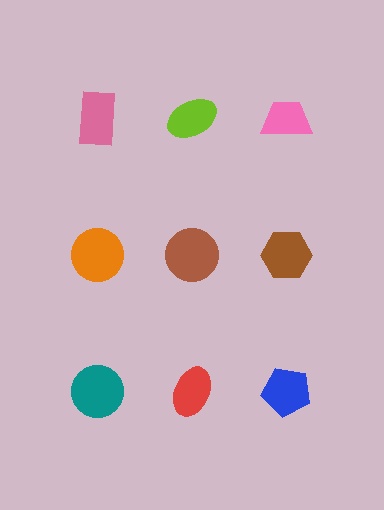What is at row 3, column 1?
A teal circle.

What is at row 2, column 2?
A brown circle.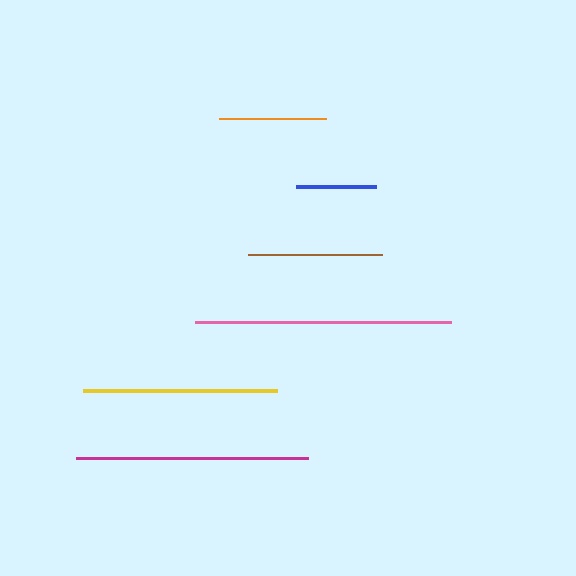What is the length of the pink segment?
The pink segment is approximately 256 pixels long.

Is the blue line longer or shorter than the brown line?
The brown line is longer than the blue line.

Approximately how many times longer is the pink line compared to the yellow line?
The pink line is approximately 1.3 times the length of the yellow line.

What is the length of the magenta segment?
The magenta segment is approximately 232 pixels long.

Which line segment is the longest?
The pink line is the longest at approximately 256 pixels.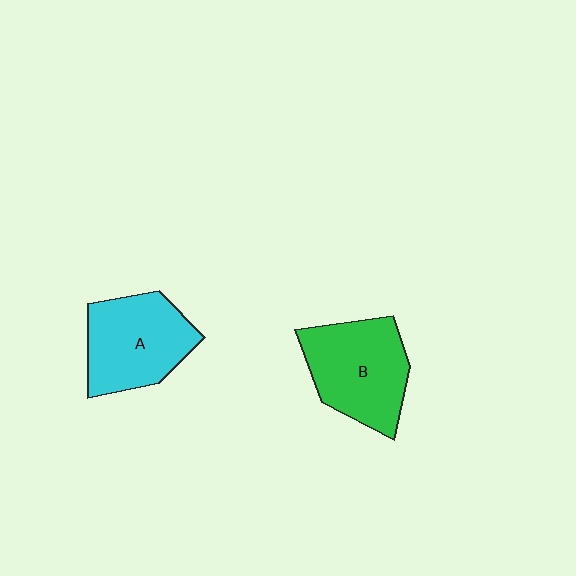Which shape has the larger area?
Shape B (green).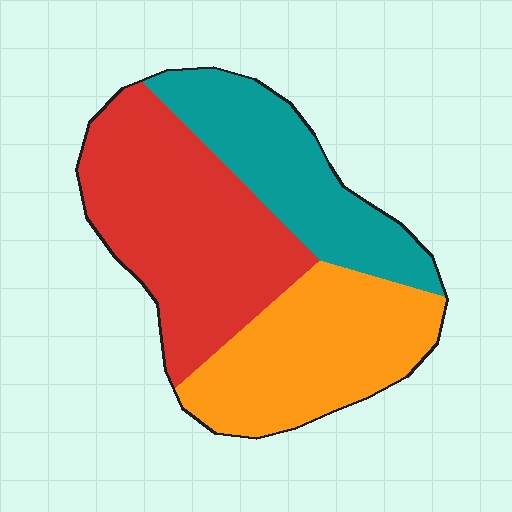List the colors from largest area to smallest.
From largest to smallest: red, orange, teal.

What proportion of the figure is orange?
Orange takes up about one third (1/3) of the figure.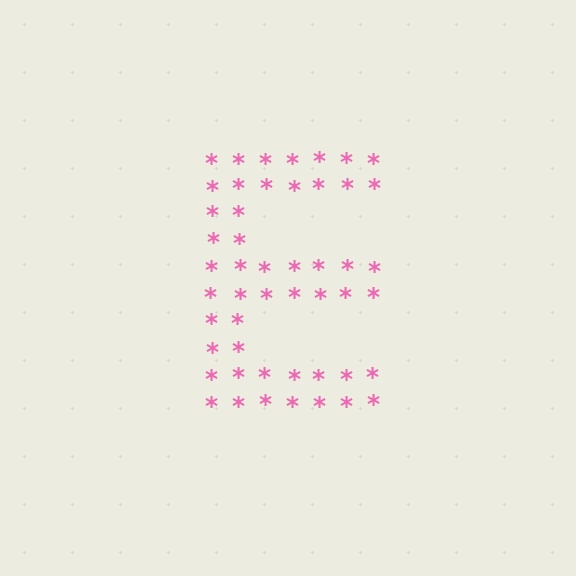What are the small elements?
The small elements are asterisks.